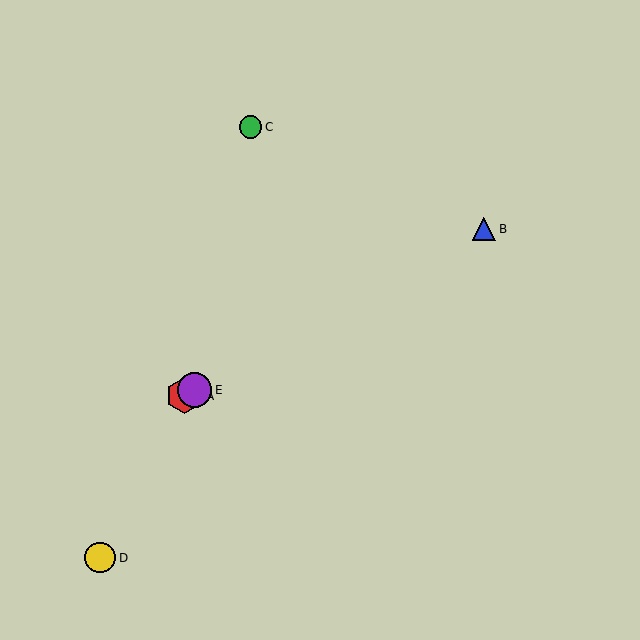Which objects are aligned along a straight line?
Objects A, B, E are aligned along a straight line.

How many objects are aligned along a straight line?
3 objects (A, B, E) are aligned along a straight line.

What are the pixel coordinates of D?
Object D is at (100, 558).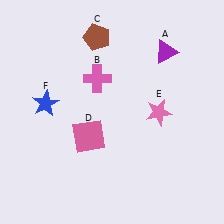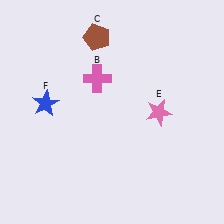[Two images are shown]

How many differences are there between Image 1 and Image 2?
There are 2 differences between the two images.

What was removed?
The pink square (D), the purple triangle (A) were removed in Image 2.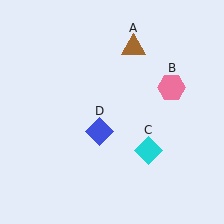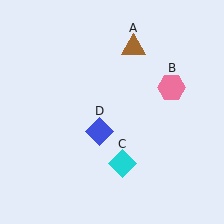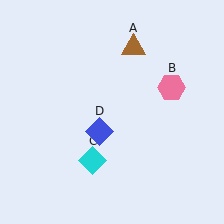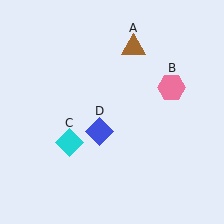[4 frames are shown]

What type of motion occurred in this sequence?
The cyan diamond (object C) rotated clockwise around the center of the scene.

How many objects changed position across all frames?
1 object changed position: cyan diamond (object C).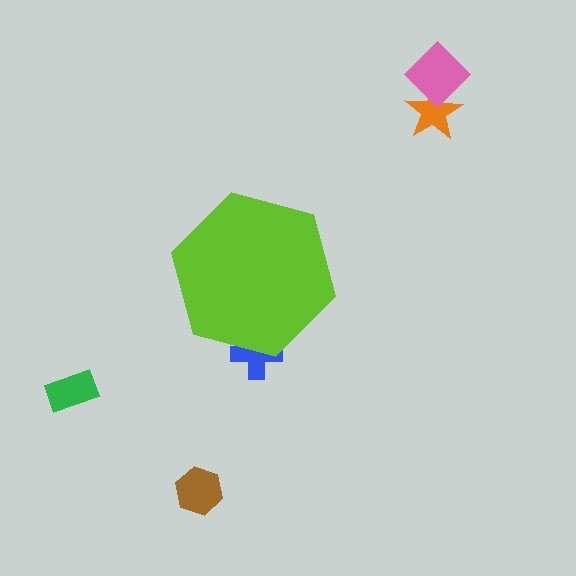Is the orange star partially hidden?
No, the orange star is fully visible.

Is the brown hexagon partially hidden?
No, the brown hexagon is fully visible.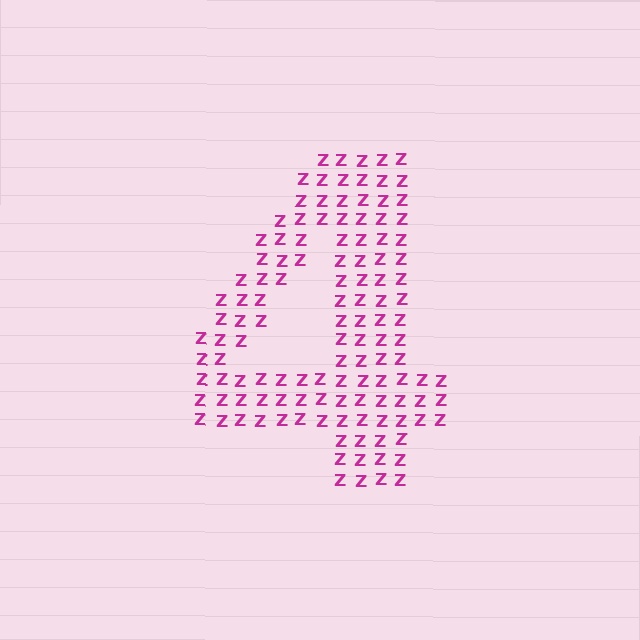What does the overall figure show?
The overall figure shows the digit 4.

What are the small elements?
The small elements are letter Z's.